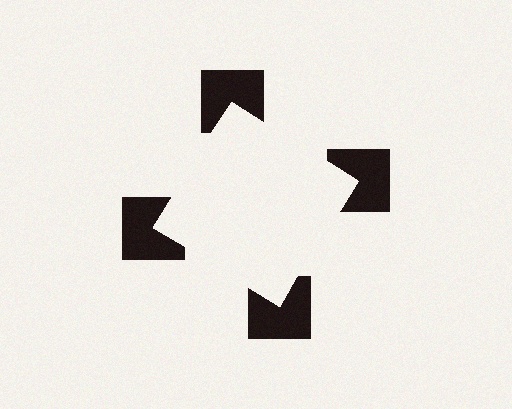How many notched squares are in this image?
There are 4 — one at each vertex of the illusory square.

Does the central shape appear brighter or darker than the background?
It typically appears slightly brighter than the background, even though no actual brightness change is drawn.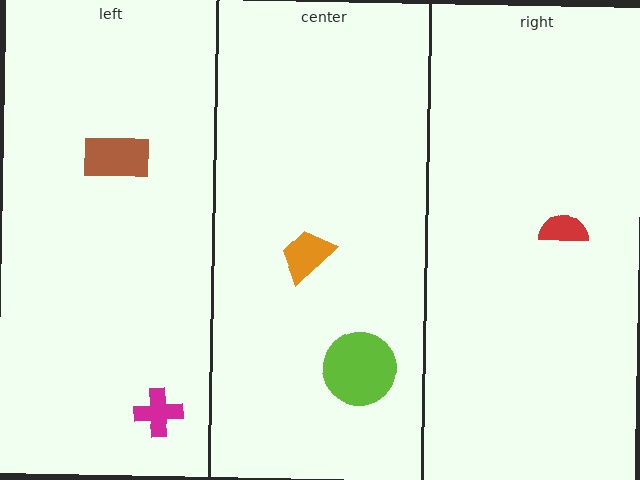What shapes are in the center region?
The lime circle, the orange trapezoid.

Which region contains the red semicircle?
The right region.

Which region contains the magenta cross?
The left region.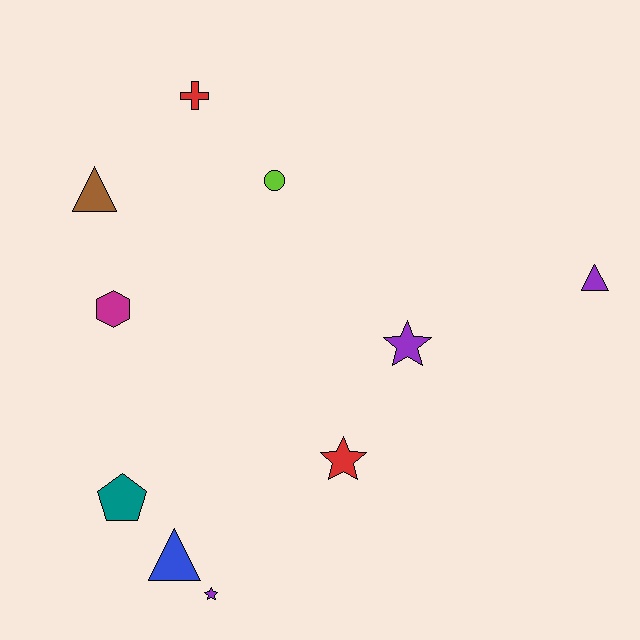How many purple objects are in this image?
There are 3 purple objects.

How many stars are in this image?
There are 3 stars.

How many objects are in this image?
There are 10 objects.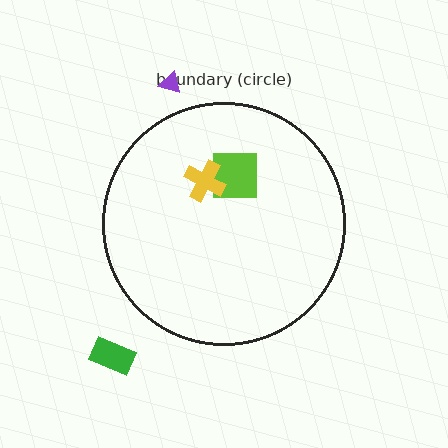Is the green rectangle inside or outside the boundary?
Outside.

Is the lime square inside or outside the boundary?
Inside.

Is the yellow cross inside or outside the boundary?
Inside.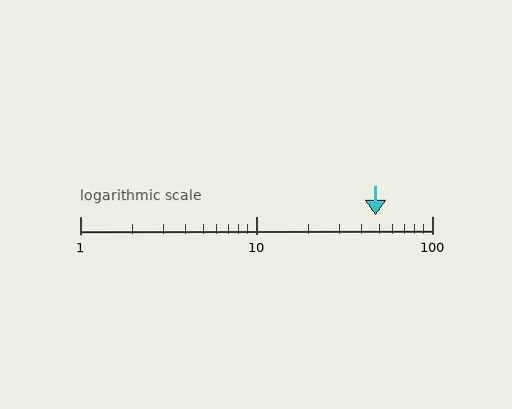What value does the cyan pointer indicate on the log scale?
The pointer indicates approximately 48.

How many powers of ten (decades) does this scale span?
The scale spans 2 decades, from 1 to 100.